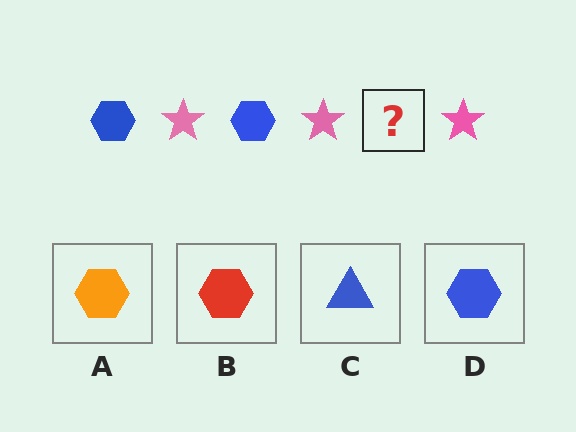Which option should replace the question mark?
Option D.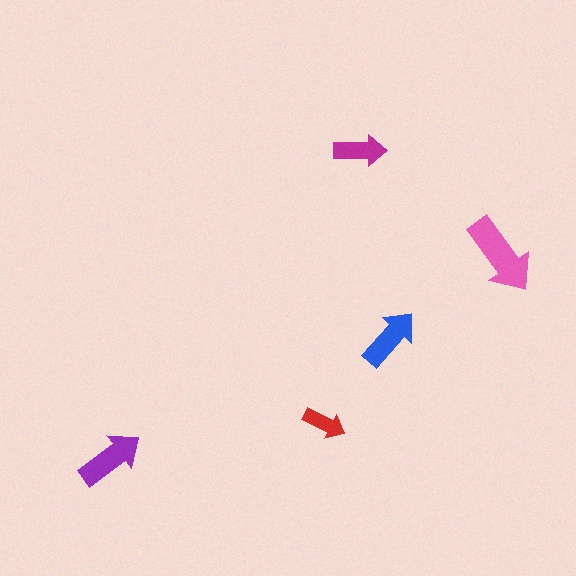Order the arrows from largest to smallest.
the pink one, the purple one, the blue one, the magenta one, the red one.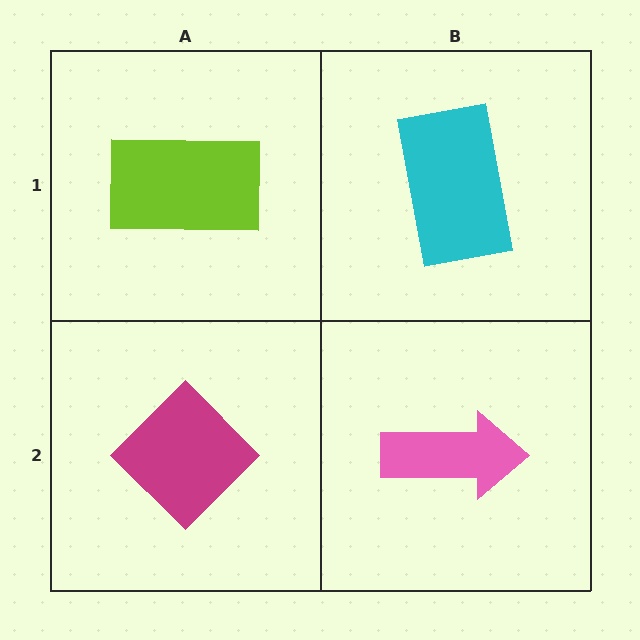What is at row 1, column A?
A lime rectangle.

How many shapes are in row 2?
2 shapes.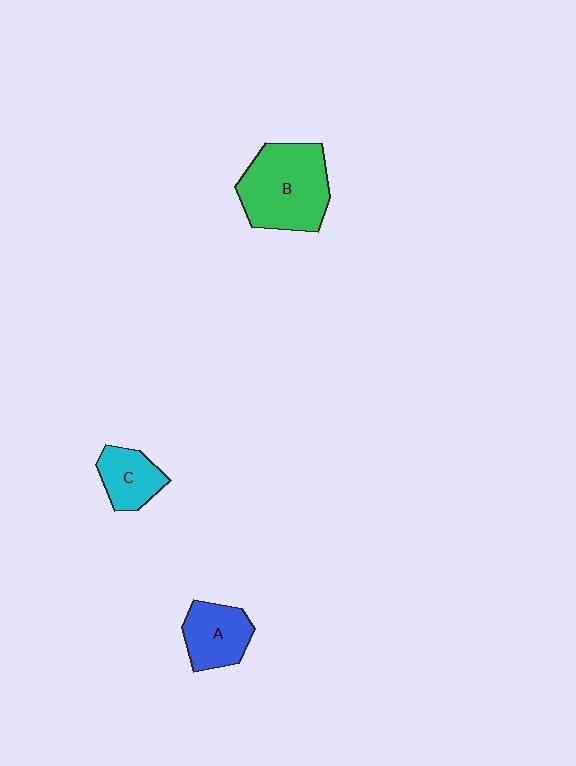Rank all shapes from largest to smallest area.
From largest to smallest: B (green), A (blue), C (cyan).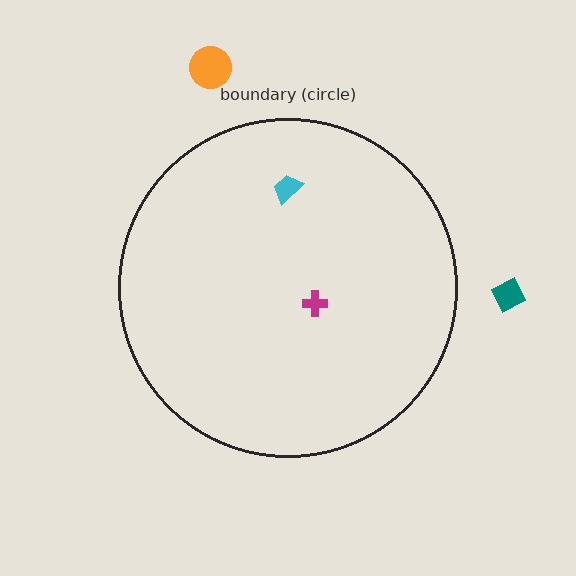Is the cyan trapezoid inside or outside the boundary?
Inside.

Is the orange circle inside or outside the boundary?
Outside.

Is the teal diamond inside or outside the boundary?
Outside.